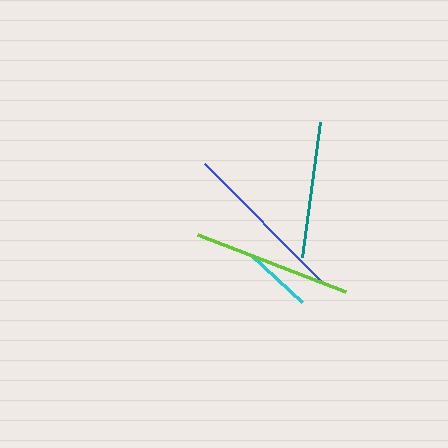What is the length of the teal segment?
The teal segment is approximately 136 pixels long.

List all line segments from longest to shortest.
From longest to shortest: blue, lime, teal, cyan.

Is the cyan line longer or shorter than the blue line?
The blue line is longer than the cyan line.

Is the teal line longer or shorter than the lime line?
The lime line is longer than the teal line.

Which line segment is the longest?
The blue line is the longest at approximately 166 pixels.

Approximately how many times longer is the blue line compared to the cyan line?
The blue line is approximately 2.4 times the length of the cyan line.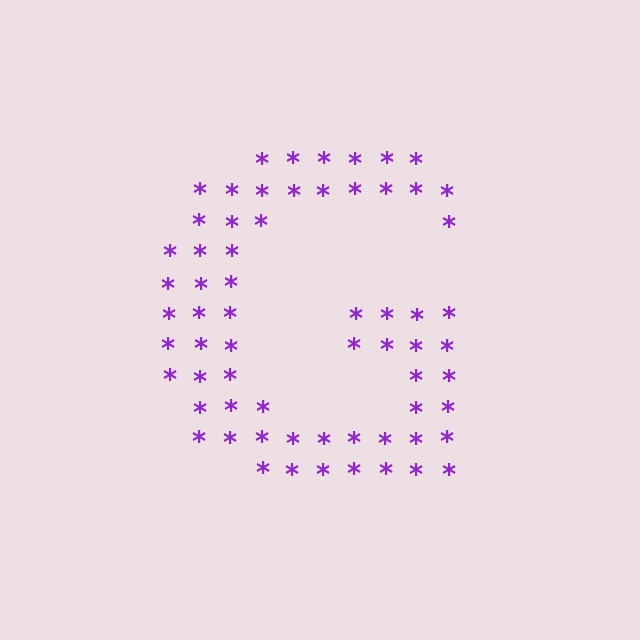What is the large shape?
The large shape is the letter G.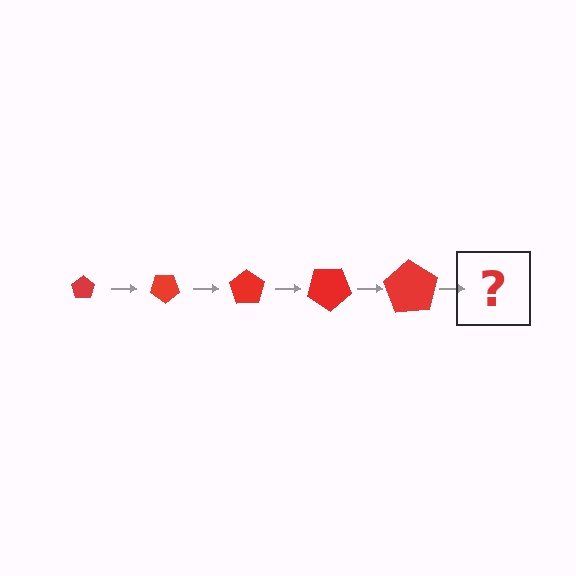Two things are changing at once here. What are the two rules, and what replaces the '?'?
The two rules are that the pentagon grows larger each step and it rotates 35 degrees each step. The '?' should be a pentagon, larger than the previous one and rotated 175 degrees from the start.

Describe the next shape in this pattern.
It should be a pentagon, larger than the previous one and rotated 175 degrees from the start.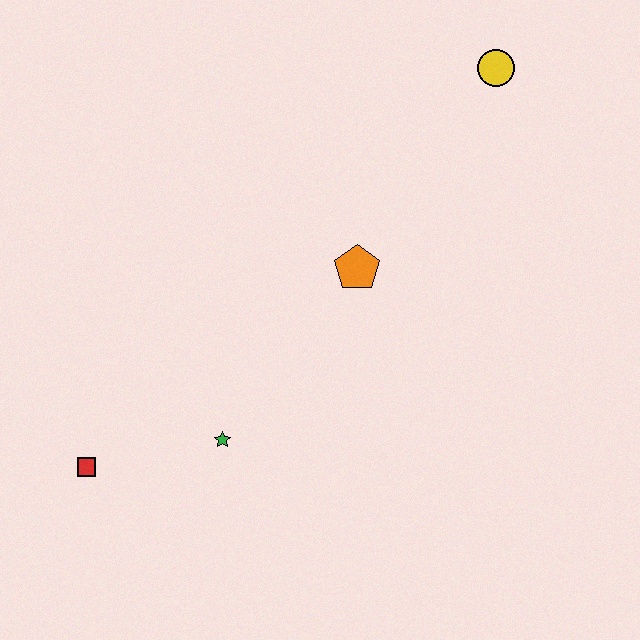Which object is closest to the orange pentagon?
The green star is closest to the orange pentagon.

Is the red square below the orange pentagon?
Yes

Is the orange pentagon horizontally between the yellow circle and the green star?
Yes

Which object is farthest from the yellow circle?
The red square is farthest from the yellow circle.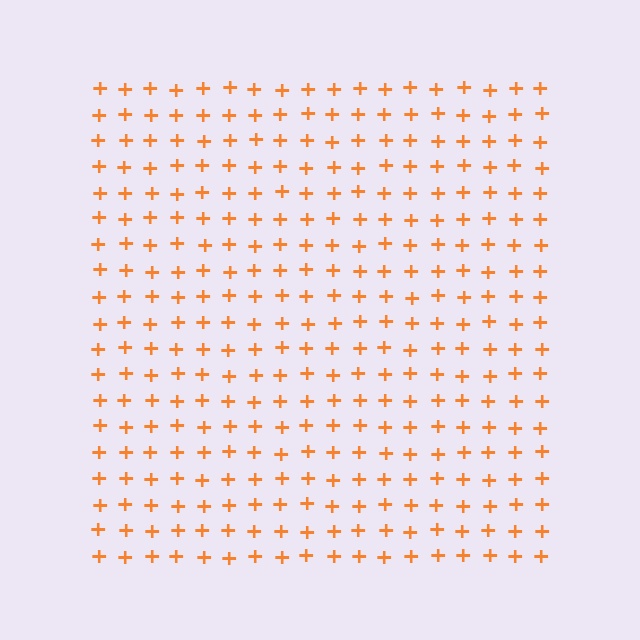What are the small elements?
The small elements are plus signs.